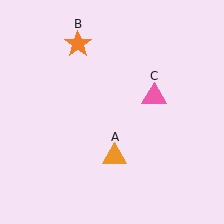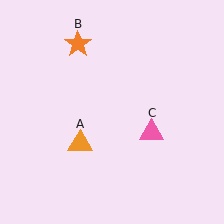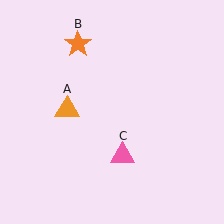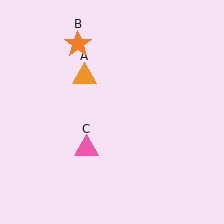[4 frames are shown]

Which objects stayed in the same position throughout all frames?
Orange star (object B) remained stationary.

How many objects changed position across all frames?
2 objects changed position: orange triangle (object A), pink triangle (object C).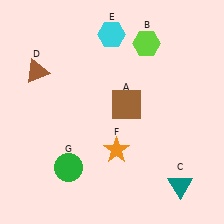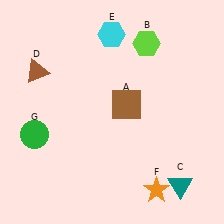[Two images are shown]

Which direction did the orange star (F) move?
The orange star (F) moved right.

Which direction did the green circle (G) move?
The green circle (G) moved left.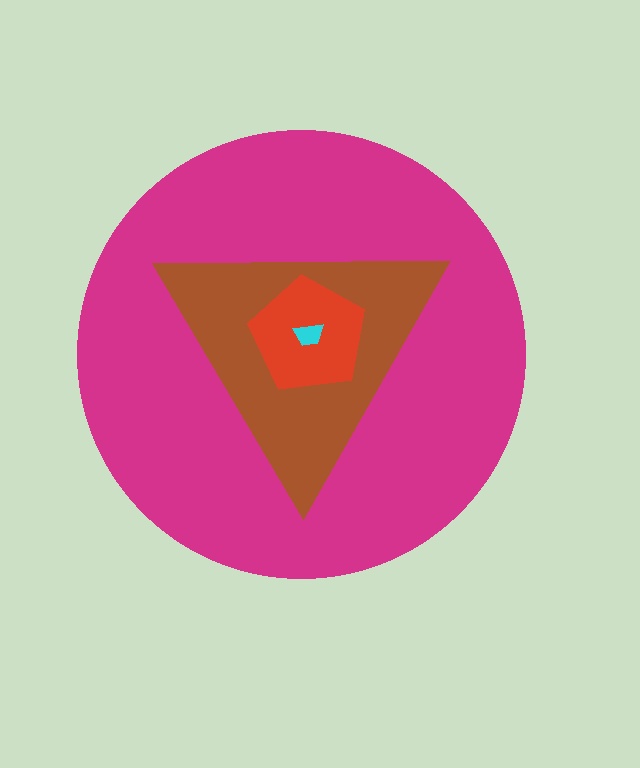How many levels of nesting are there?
4.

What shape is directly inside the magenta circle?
The brown triangle.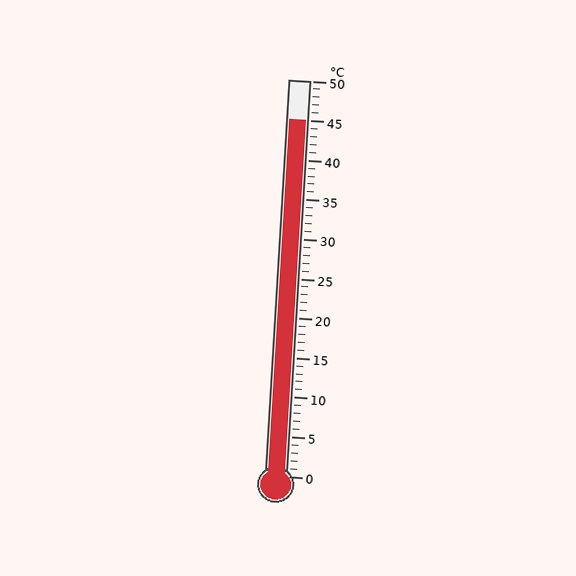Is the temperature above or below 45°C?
The temperature is at 45°C.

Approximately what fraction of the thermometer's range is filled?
The thermometer is filled to approximately 90% of its range.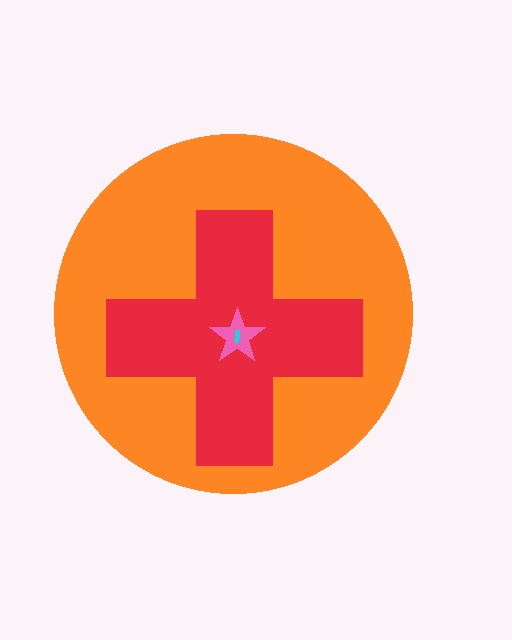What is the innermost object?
The cyan arrow.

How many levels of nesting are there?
4.